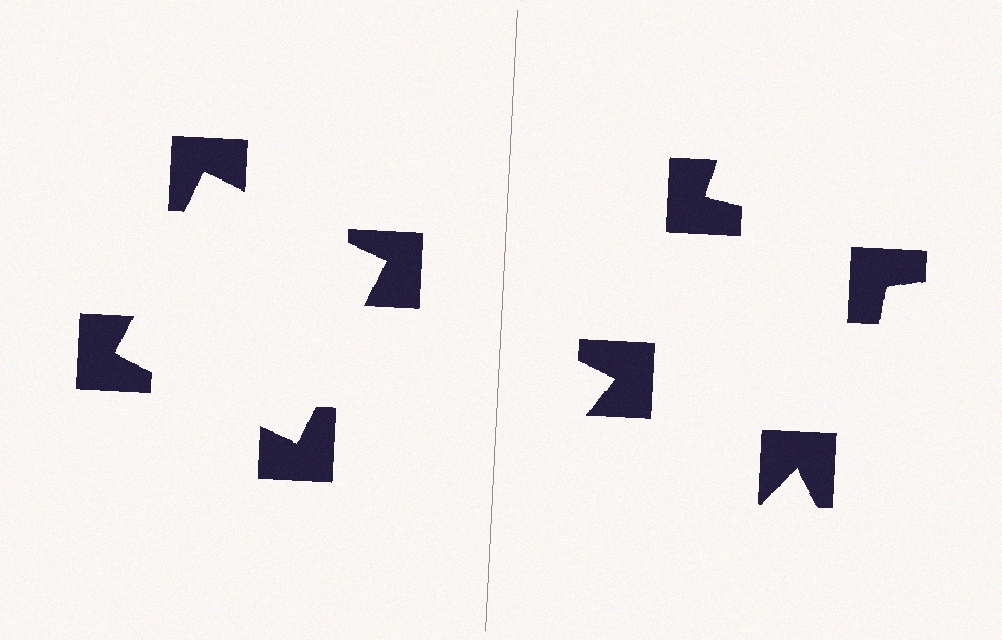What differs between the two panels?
The notched squares are positioned identically on both sides; only the wedge orientations differ. On the left they align to a square; on the right they are misaligned.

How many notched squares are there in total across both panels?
8 — 4 on each side.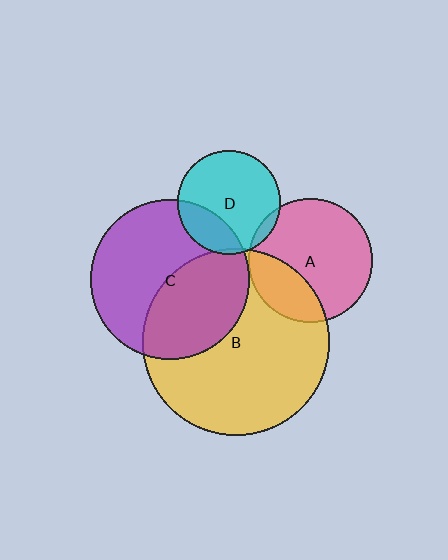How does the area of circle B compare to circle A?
Approximately 2.3 times.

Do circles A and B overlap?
Yes.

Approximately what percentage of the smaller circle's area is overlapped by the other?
Approximately 30%.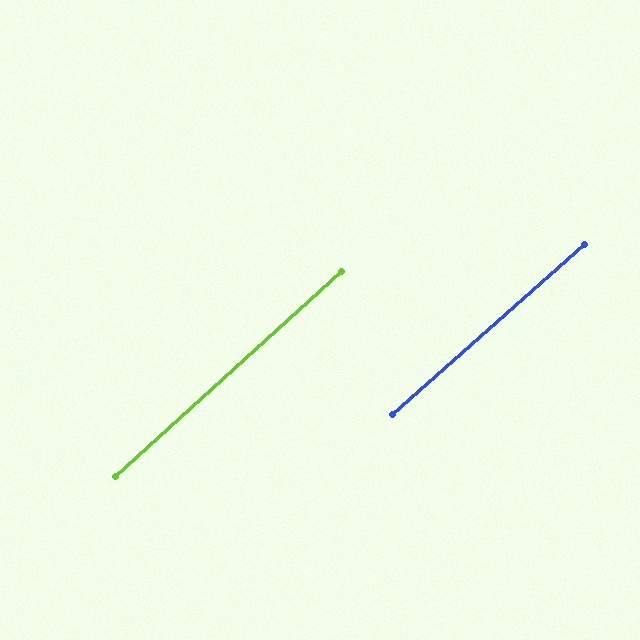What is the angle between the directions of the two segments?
Approximately 1 degree.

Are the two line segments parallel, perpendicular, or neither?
Parallel — their directions differ by only 0.9°.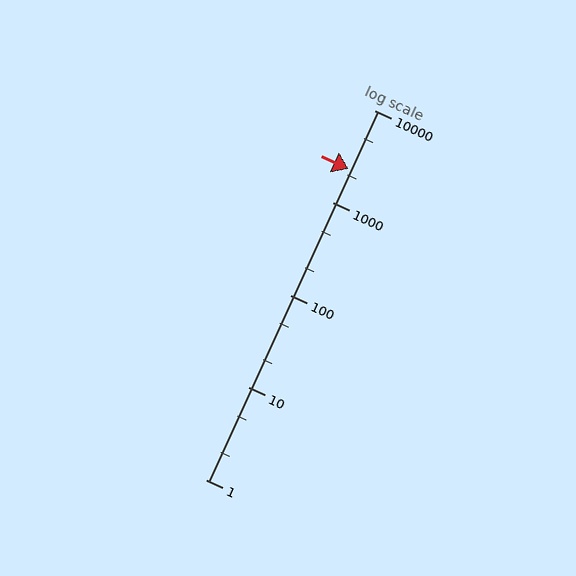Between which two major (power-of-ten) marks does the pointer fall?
The pointer is between 1000 and 10000.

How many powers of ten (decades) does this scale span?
The scale spans 4 decades, from 1 to 10000.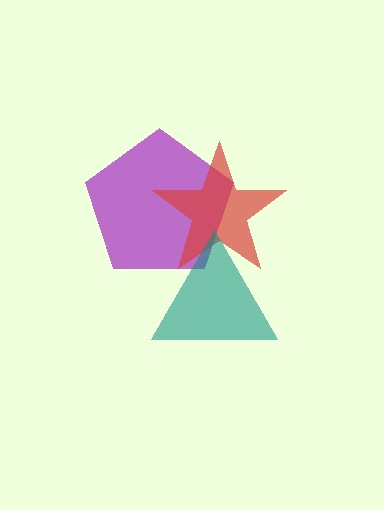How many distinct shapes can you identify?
There are 3 distinct shapes: a purple pentagon, a red star, a teal triangle.